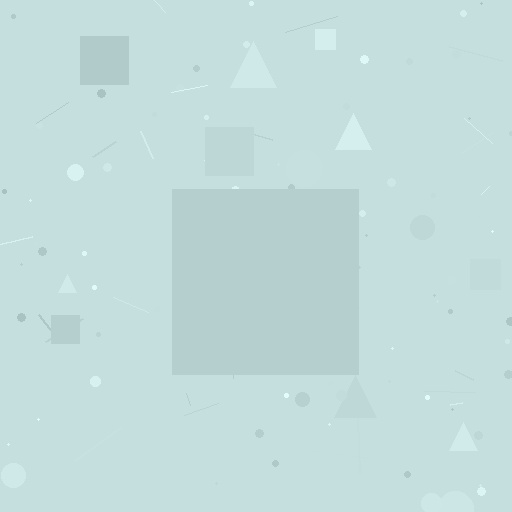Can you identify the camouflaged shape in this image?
The camouflaged shape is a square.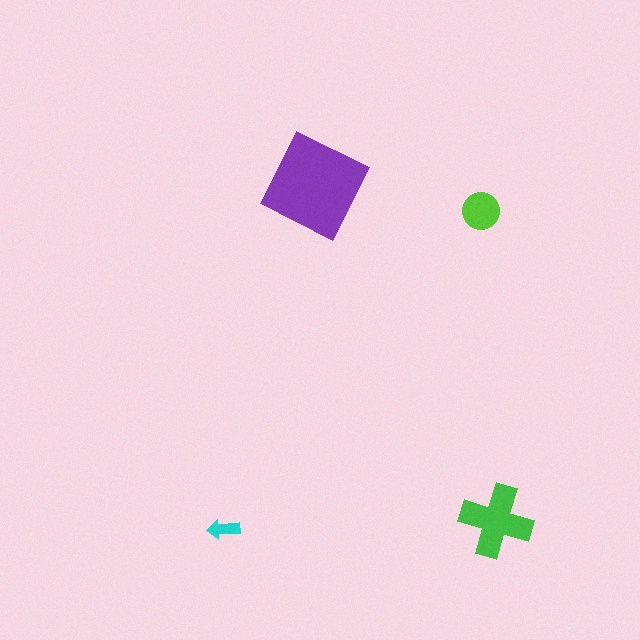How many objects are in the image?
There are 4 objects in the image.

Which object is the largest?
The purple diamond.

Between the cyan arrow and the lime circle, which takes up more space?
The lime circle.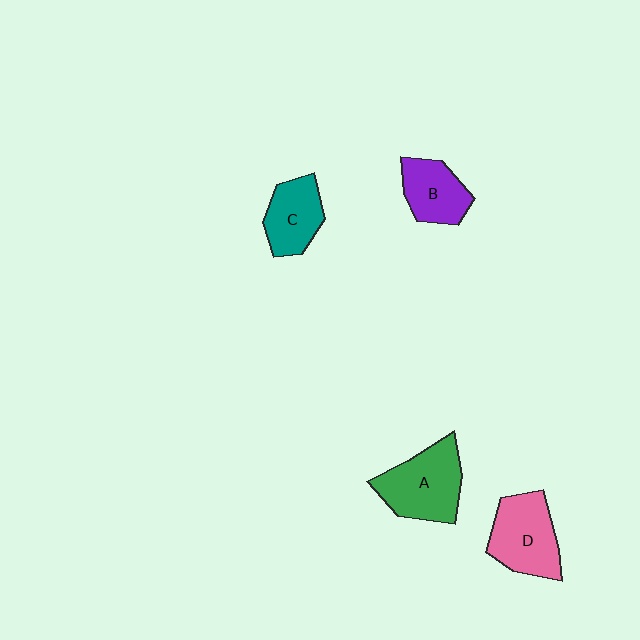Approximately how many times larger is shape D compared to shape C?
Approximately 1.3 times.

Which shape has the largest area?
Shape A (green).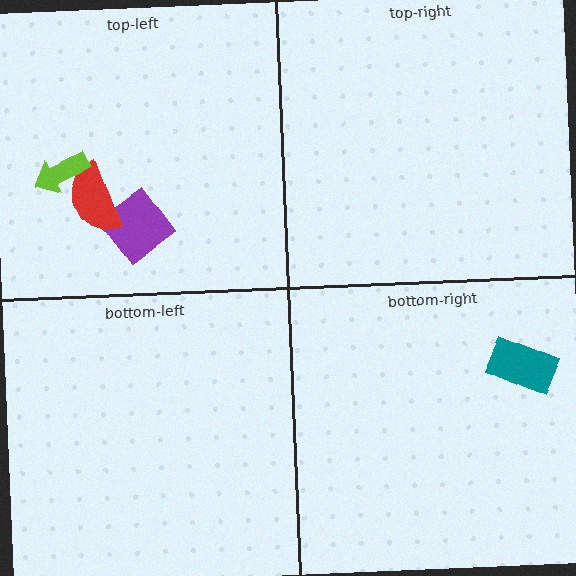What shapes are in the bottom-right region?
The teal rectangle.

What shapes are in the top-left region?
The purple diamond, the red semicircle, the lime arrow.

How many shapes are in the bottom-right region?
1.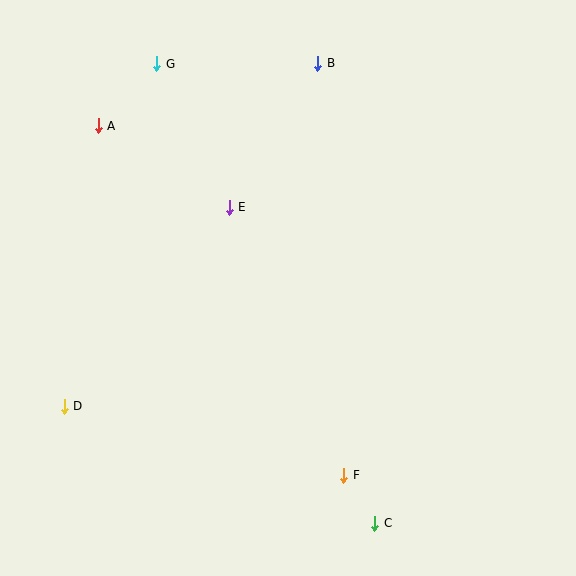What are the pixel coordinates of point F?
Point F is at (344, 475).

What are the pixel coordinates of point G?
Point G is at (157, 64).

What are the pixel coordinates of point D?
Point D is at (64, 406).